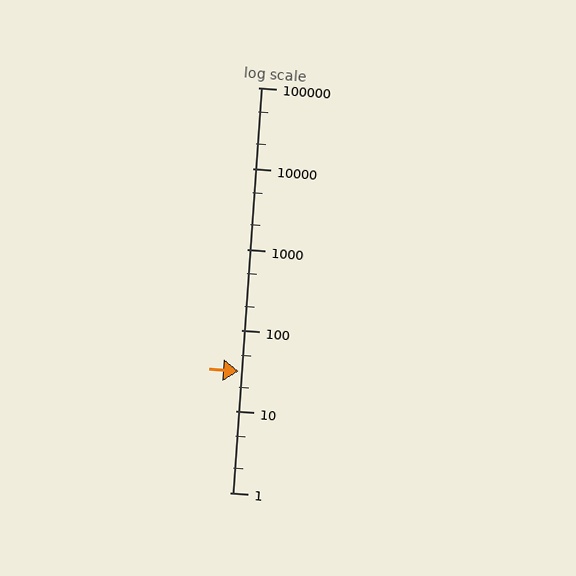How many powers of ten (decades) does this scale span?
The scale spans 5 decades, from 1 to 100000.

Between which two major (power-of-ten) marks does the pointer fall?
The pointer is between 10 and 100.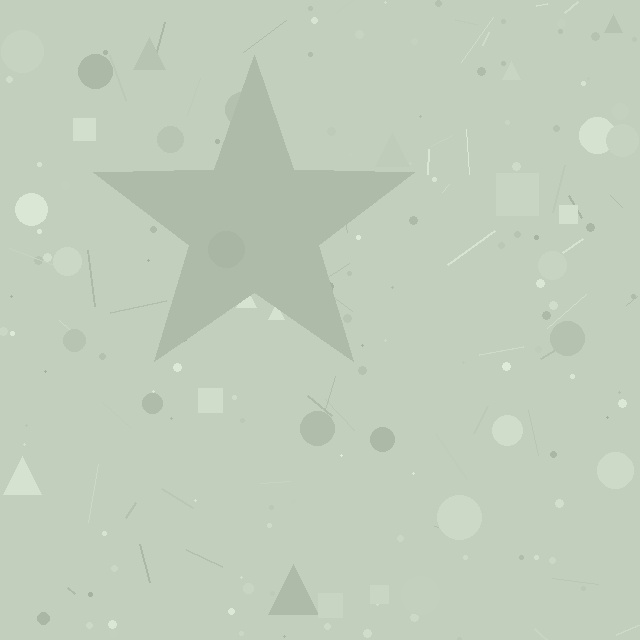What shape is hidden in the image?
A star is hidden in the image.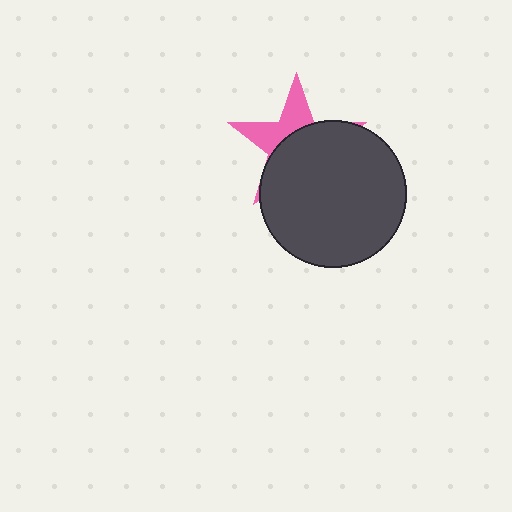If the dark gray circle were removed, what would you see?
You would see the complete pink star.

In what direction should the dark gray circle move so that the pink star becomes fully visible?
The dark gray circle should move down. That is the shortest direction to clear the overlap and leave the pink star fully visible.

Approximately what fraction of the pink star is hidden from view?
Roughly 64% of the pink star is hidden behind the dark gray circle.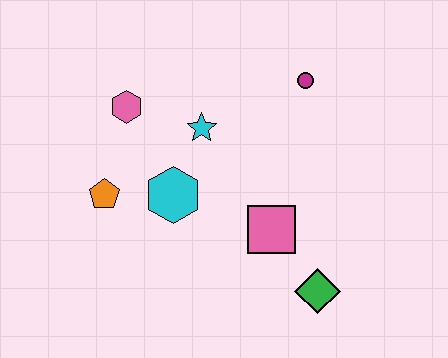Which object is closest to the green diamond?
The pink square is closest to the green diamond.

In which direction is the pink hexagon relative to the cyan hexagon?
The pink hexagon is above the cyan hexagon.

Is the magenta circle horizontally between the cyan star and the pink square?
No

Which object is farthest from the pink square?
The pink hexagon is farthest from the pink square.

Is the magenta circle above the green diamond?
Yes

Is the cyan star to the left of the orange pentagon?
No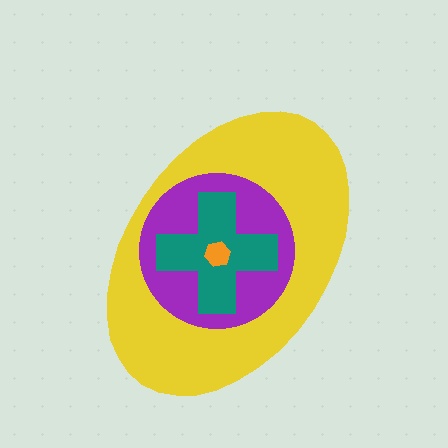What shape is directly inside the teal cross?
The orange hexagon.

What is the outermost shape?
The yellow ellipse.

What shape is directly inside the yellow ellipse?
The purple circle.